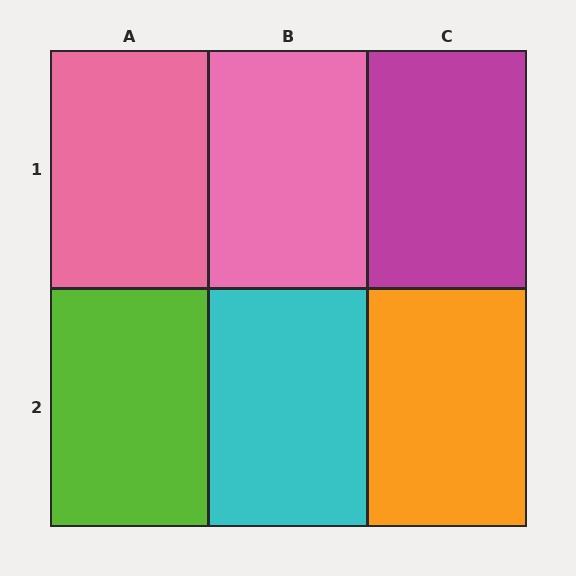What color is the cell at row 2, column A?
Lime.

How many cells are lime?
1 cell is lime.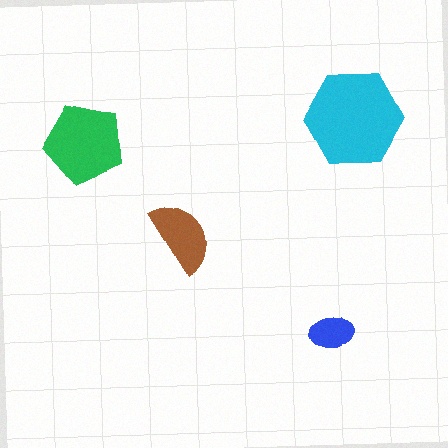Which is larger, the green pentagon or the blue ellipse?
The green pentagon.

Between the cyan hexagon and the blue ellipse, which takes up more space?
The cyan hexagon.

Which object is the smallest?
The blue ellipse.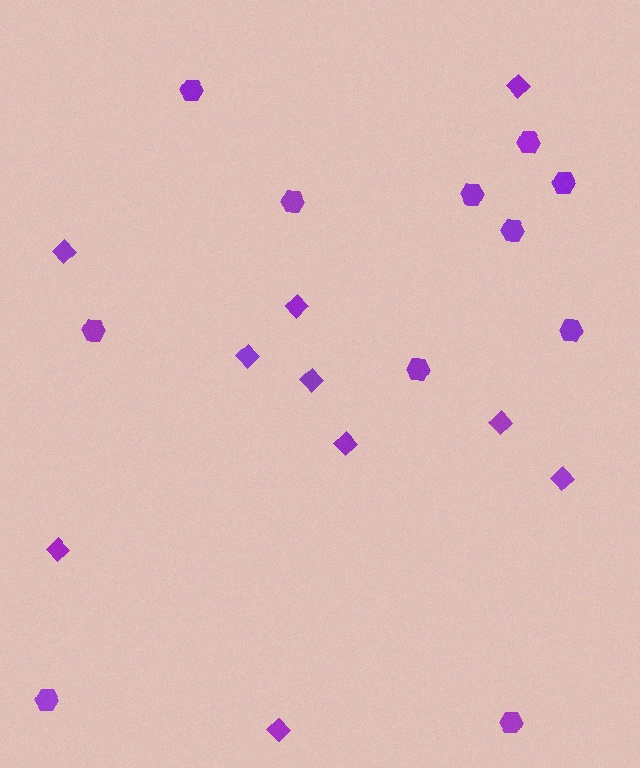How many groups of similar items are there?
There are 2 groups: one group of diamonds (10) and one group of hexagons (11).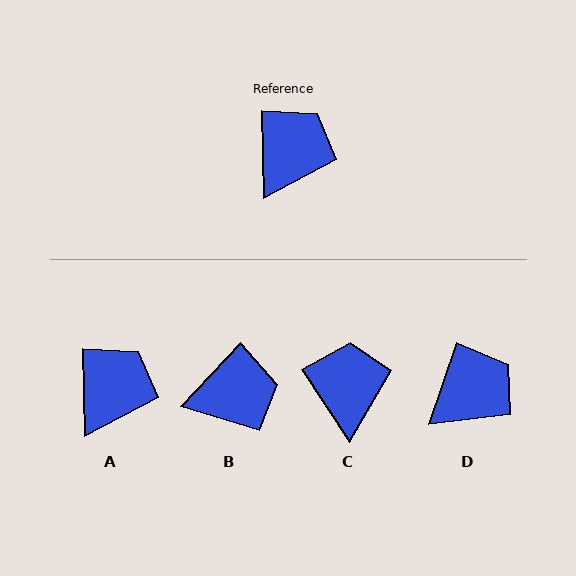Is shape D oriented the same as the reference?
No, it is off by about 20 degrees.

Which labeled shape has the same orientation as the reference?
A.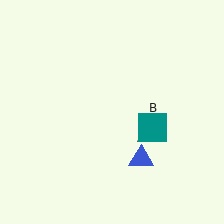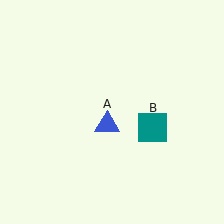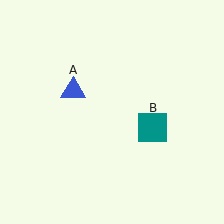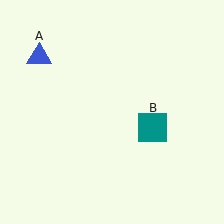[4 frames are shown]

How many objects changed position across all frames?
1 object changed position: blue triangle (object A).